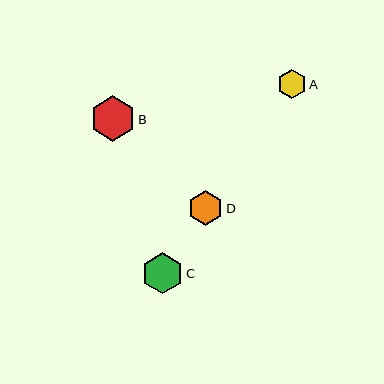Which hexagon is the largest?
Hexagon B is the largest with a size of approximately 45 pixels.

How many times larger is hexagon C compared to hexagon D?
Hexagon C is approximately 1.2 times the size of hexagon D.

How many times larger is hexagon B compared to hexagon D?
Hexagon B is approximately 1.3 times the size of hexagon D.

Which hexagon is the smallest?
Hexagon A is the smallest with a size of approximately 29 pixels.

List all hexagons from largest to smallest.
From largest to smallest: B, C, D, A.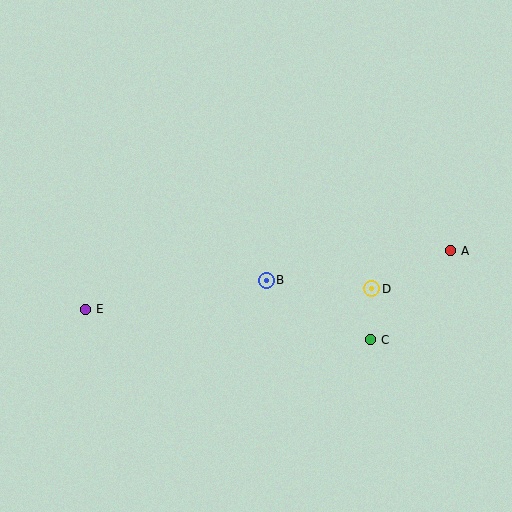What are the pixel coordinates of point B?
Point B is at (266, 280).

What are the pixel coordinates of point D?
Point D is at (372, 289).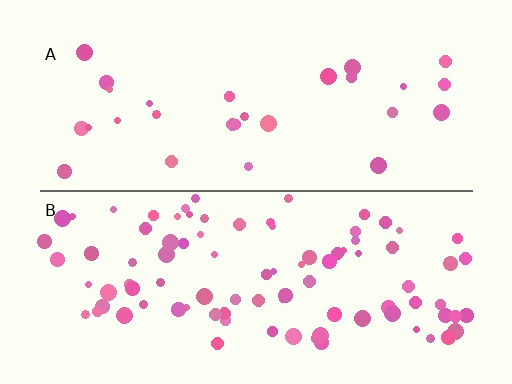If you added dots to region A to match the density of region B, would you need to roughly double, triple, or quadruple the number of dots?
Approximately triple.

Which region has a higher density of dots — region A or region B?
B (the bottom).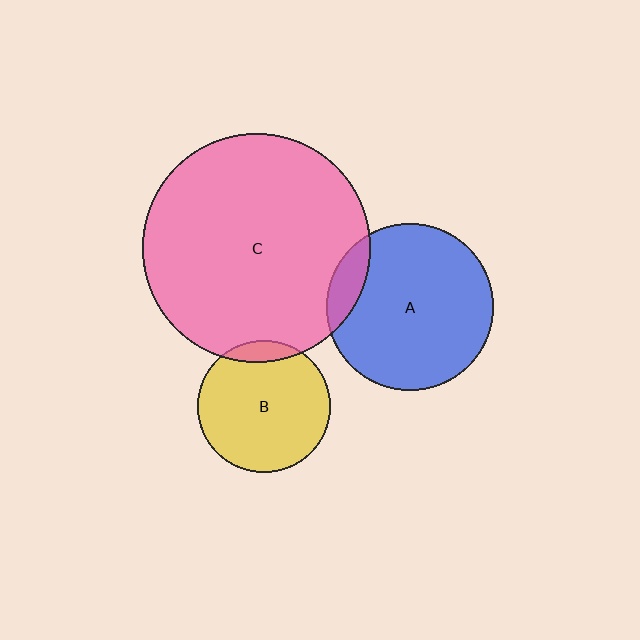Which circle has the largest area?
Circle C (pink).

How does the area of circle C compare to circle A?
Approximately 1.9 times.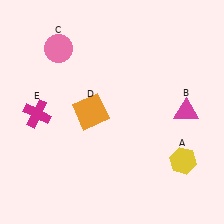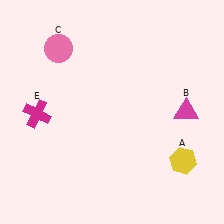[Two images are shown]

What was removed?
The orange square (D) was removed in Image 2.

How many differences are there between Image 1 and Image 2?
There is 1 difference between the two images.